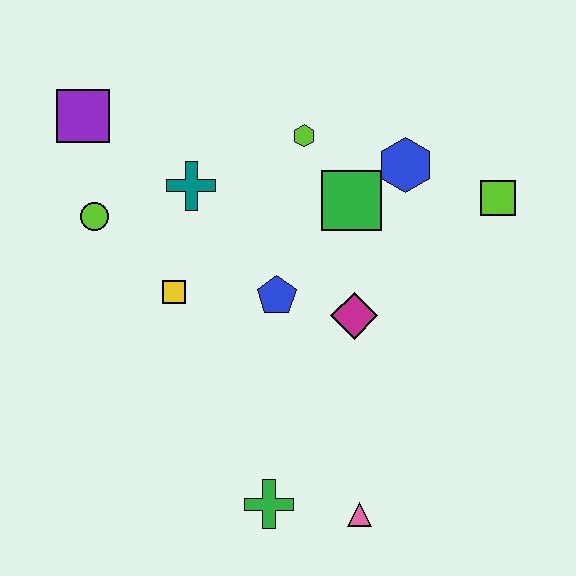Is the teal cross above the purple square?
No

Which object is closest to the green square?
The blue hexagon is closest to the green square.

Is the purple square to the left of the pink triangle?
Yes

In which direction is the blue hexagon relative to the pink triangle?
The blue hexagon is above the pink triangle.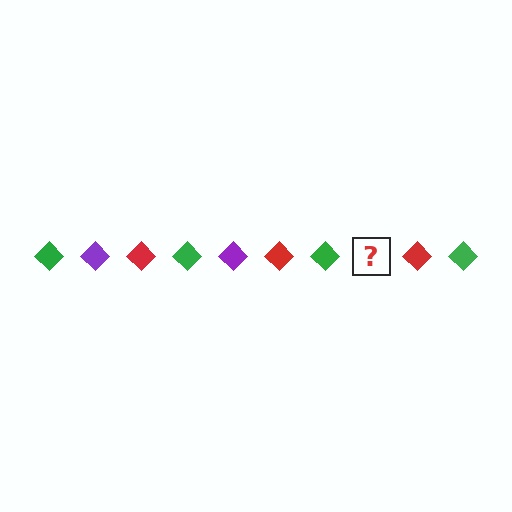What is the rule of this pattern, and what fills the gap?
The rule is that the pattern cycles through green, purple, red diamonds. The gap should be filled with a purple diamond.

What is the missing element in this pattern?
The missing element is a purple diamond.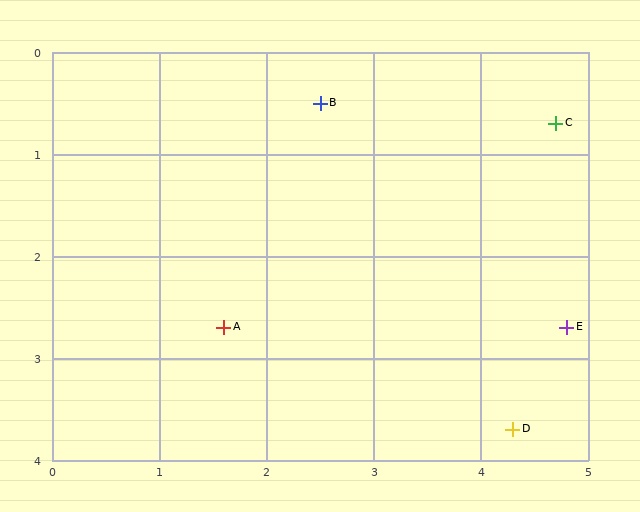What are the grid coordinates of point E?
Point E is at approximately (4.8, 2.7).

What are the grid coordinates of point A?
Point A is at approximately (1.6, 2.7).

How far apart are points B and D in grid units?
Points B and D are about 3.7 grid units apart.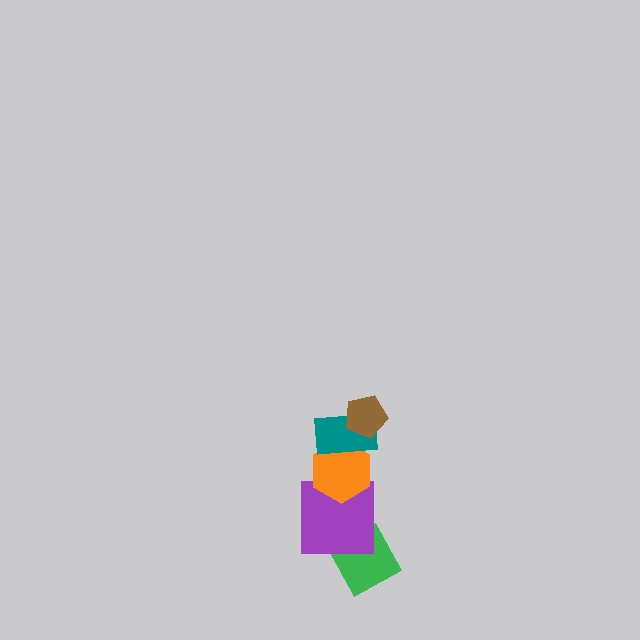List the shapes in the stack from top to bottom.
From top to bottom: the brown pentagon, the teal rectangle, the orange hexagon, the purple square, the green diamond.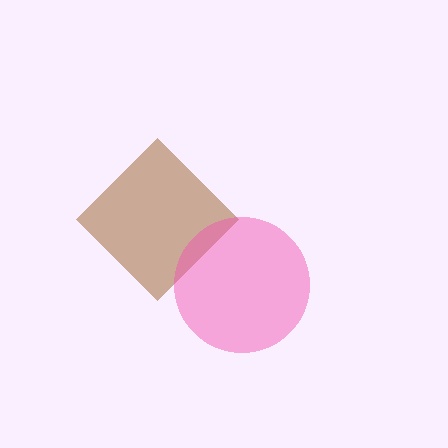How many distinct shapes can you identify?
There are 2 distinct shapes: a brown diamond, a pink circle.